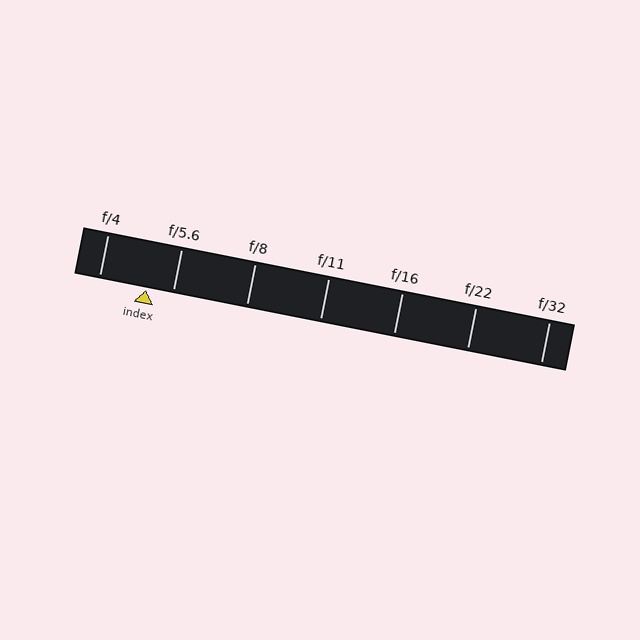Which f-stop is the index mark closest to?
The index mark is closest to f/5.6.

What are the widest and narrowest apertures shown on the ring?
The widest aperture shown is f/4 and the narrowest is f/32.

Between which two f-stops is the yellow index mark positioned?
The index mark is between f/4 and f/5.6.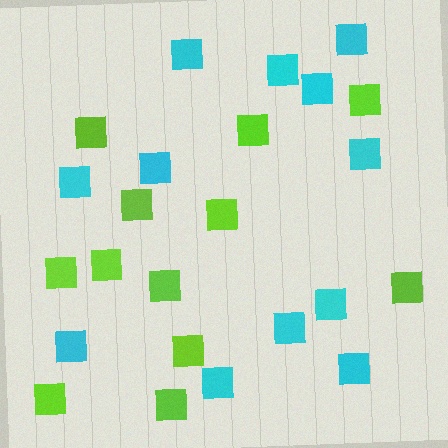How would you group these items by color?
There are 2 groups: one group of lime squares (12) and one group of cyan squares (12).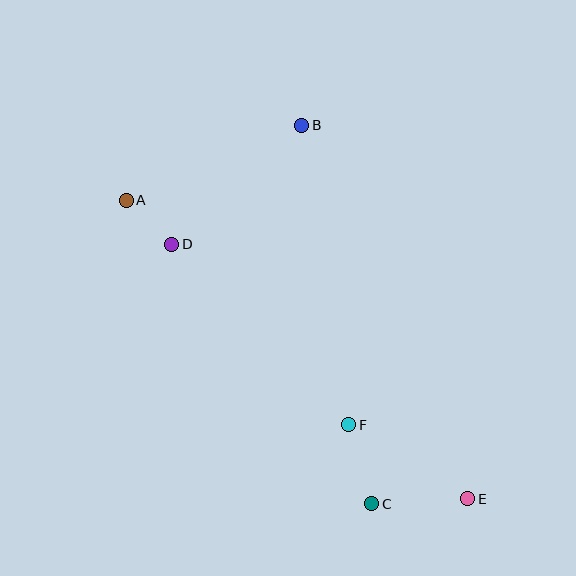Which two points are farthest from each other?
Points A and E are farthest from each other.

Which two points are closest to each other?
Points A and D are closest to each other.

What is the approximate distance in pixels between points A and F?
The distance between A and F is approximately 316 pixels.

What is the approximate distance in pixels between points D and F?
The distance between D and F is approximately 252 pixels.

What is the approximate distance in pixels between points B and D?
The distance between B and D is approximately 176 pixels.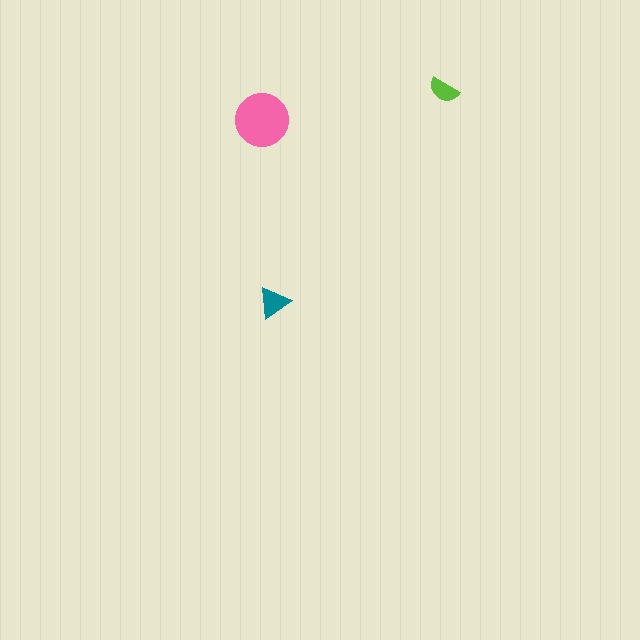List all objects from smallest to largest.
The lime semicircle, the teal triangle, the pink circle.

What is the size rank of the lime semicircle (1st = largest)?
3rd.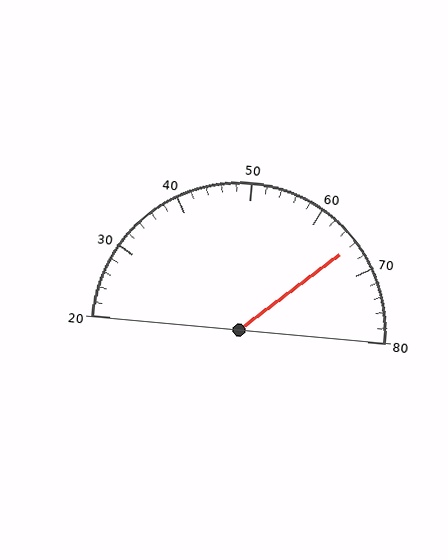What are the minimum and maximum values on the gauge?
The gauge ranges from 20 to 80.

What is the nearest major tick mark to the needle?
The nearest major tick mark is 70.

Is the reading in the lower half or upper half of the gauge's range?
The reading is in the upper half of the range (20 to 80).